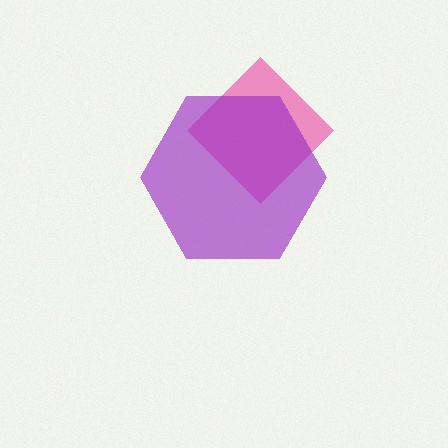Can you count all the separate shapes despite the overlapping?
Yes, there are 2 separate shapes.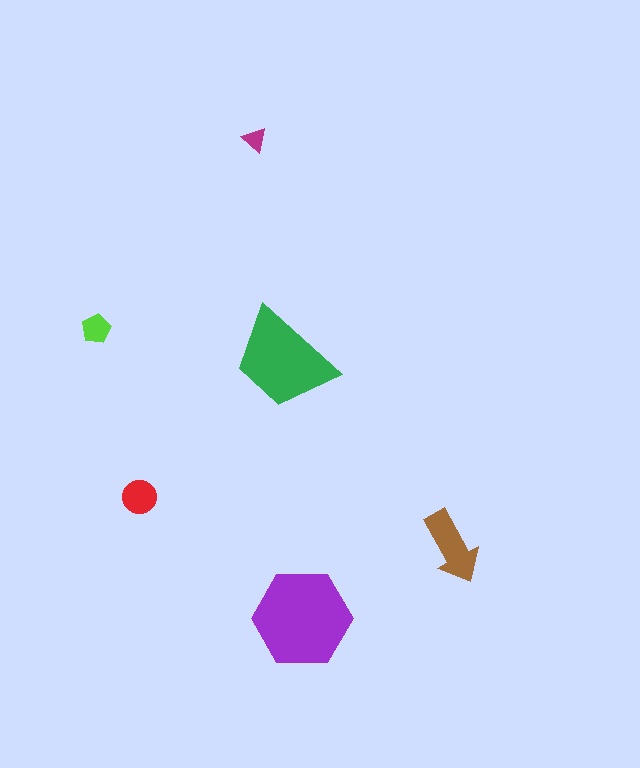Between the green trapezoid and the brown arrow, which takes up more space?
The green trapezoid.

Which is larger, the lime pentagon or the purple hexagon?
The purple hexagon.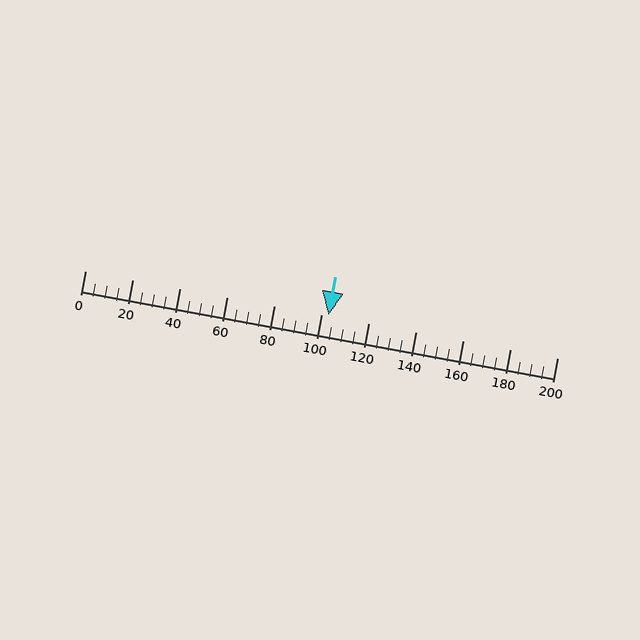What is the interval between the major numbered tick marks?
The major tick marks are spaced 20 units apart.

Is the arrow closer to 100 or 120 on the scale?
The arrow is closer to 100.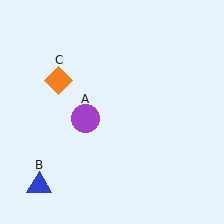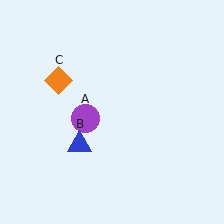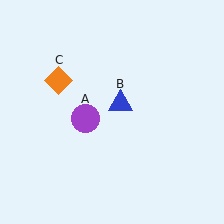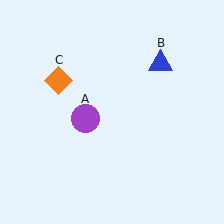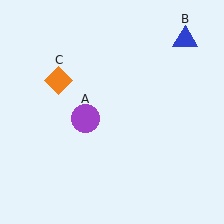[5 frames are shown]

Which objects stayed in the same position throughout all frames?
Purple circle (object A) and orange diamond (object C) remained stationary.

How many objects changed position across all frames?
1 object changed position: blue triangle (object B).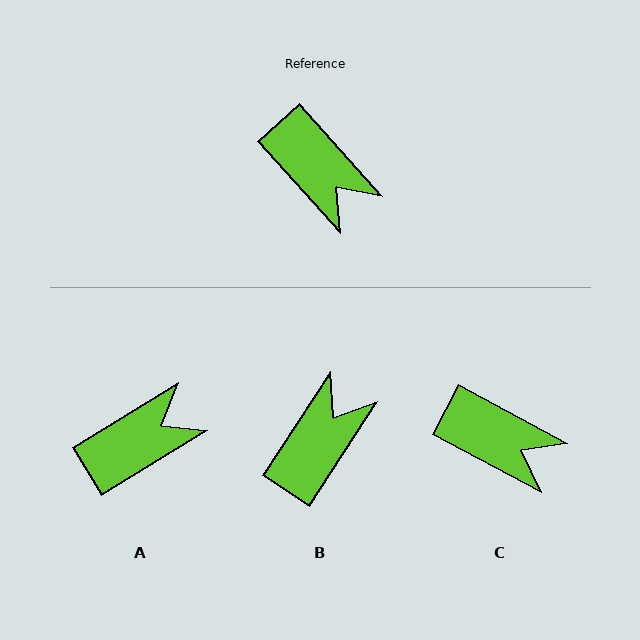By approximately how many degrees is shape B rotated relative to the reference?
Approximately 105 degrees counter-clockwise.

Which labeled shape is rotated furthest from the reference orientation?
B, about 105 degrees away.